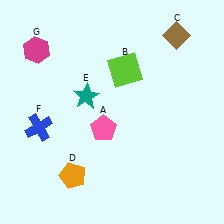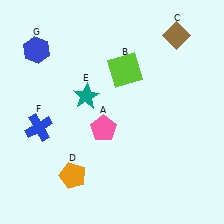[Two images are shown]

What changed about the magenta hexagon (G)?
In Image 1, G is magenta. In Image 2, it changed to blue.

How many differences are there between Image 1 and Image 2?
There is 1 difference between the two images.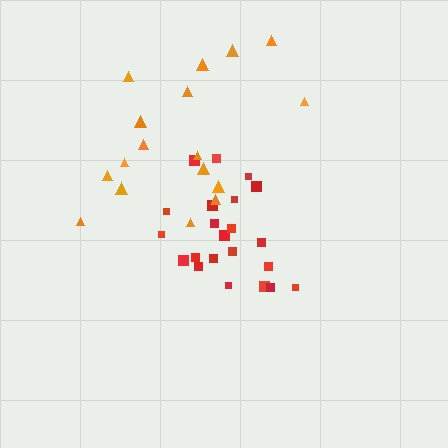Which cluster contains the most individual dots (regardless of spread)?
Red (22).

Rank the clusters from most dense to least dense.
red, orange.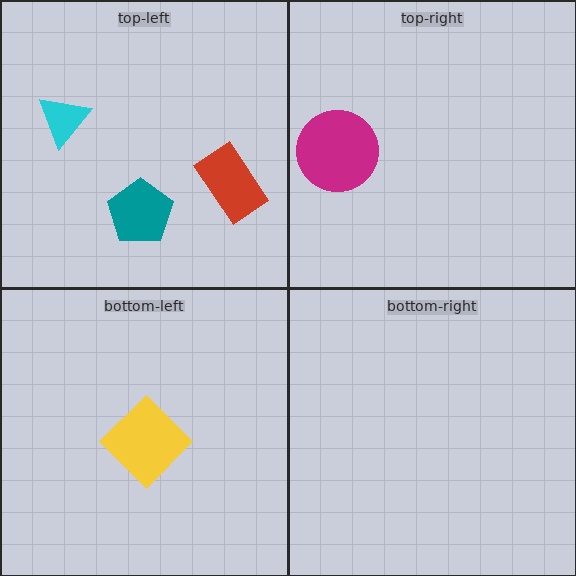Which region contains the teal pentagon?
The top-left region.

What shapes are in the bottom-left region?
The yellow diamond.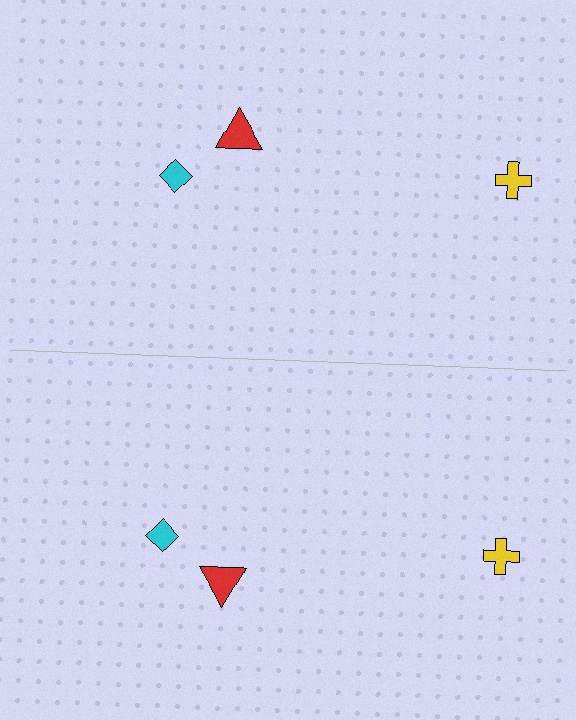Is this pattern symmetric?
Yes, this pattern has bilateral (reflection) symmetry.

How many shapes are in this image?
There are 6 shapes in this image.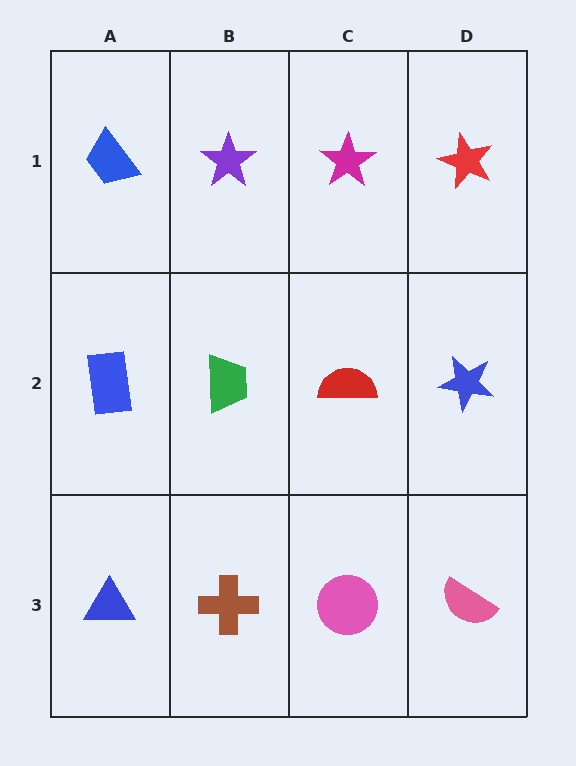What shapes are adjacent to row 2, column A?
A blue trapezoid (row 1, column A), a blue triangle (row 3, column A), a green trapezoid (row 2, column B).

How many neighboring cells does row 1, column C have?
3.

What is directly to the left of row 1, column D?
A magenta star.